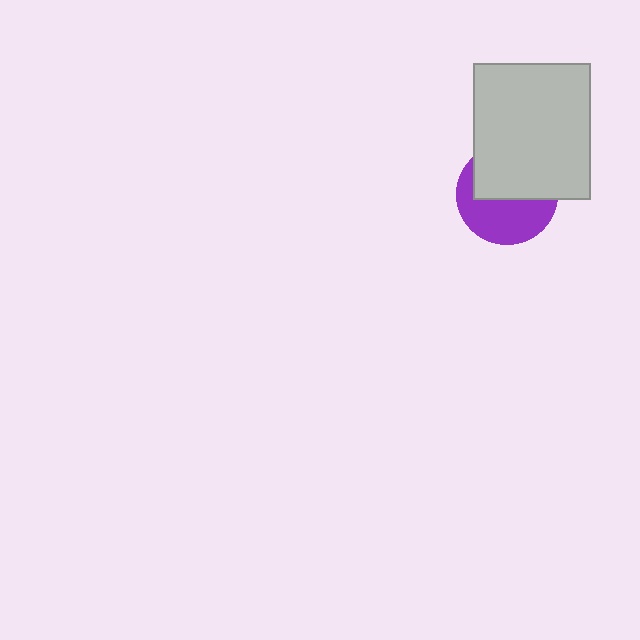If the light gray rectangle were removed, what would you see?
You would see the complete purple circle.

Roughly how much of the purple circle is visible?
About half of it is visible (roughly 51%).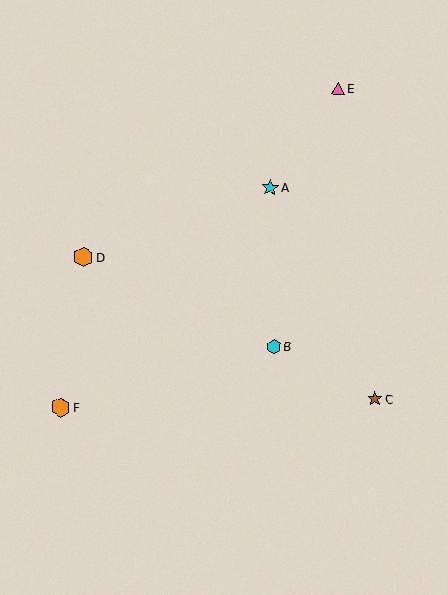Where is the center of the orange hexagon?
The center of the orange hexagon is at (84, 257).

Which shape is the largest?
The orange hexagon (labeled D) is the largest.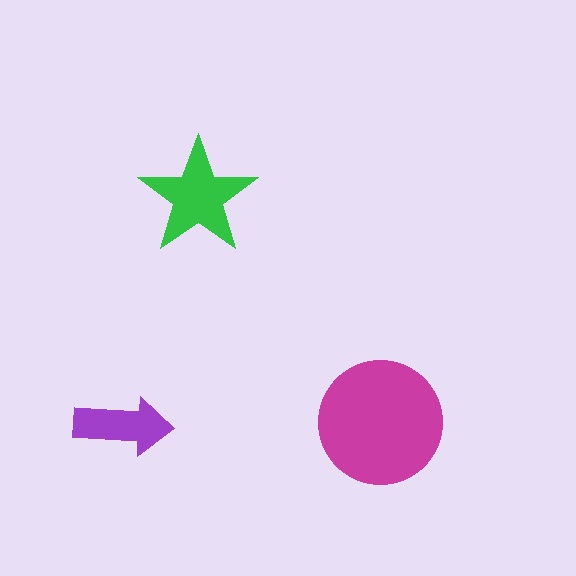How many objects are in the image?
There are 3 objects in the image.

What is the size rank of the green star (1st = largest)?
2nd.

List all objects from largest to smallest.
The magenta circle, the green star, the purple arrow.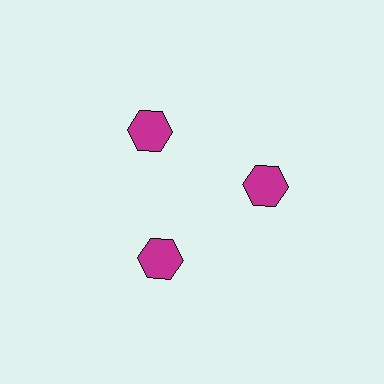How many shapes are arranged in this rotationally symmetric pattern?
There are 3 shapes, arranged in 3 groups of 1.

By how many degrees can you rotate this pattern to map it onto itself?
The pattern maps onto itself every 120 degrees of rotation.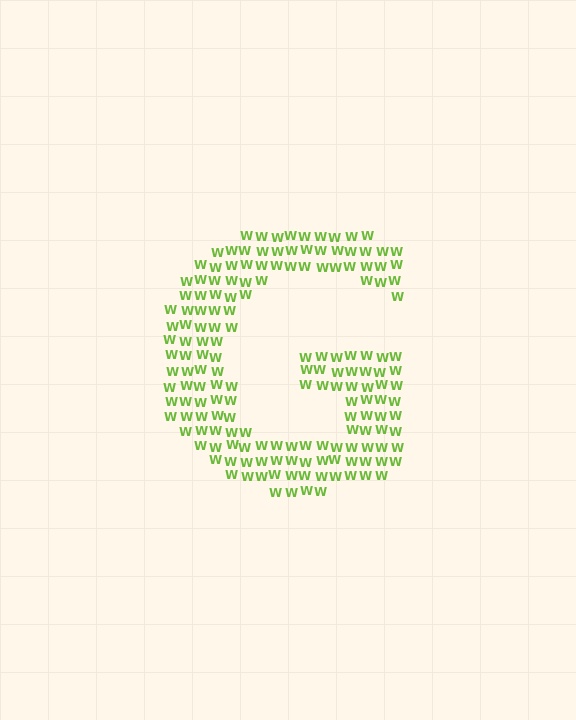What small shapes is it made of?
It is made of small letter W's.